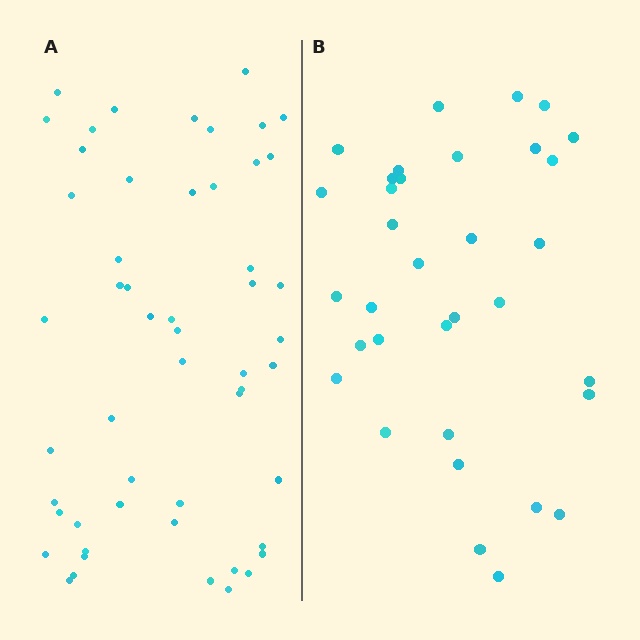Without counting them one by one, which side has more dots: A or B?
Region A (the left region) has more dots.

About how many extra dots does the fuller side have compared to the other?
Region A has approximately 20 more dots than region B.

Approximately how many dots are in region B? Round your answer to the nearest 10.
About 30 dots. (The exact count is 34, which rounds to 30.)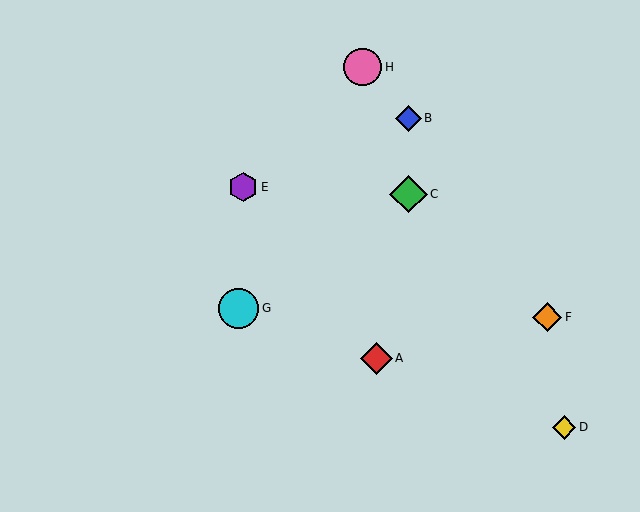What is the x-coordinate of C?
Object C is at x≈408.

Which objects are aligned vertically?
Objects B, C are aligned vertically.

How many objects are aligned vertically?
2 objects (B, C) are aligned vertically.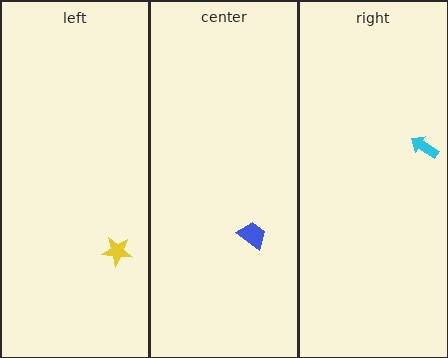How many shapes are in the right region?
1.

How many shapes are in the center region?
1.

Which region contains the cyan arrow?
The right region.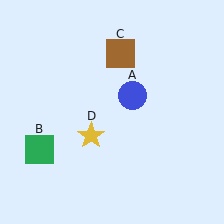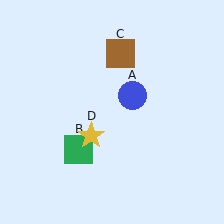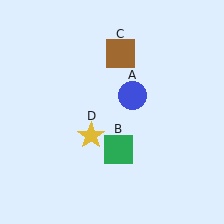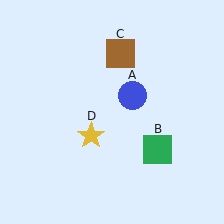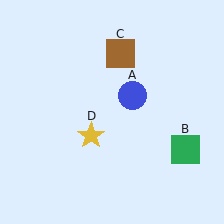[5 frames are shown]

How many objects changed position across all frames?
1 object changed position: green square (object B).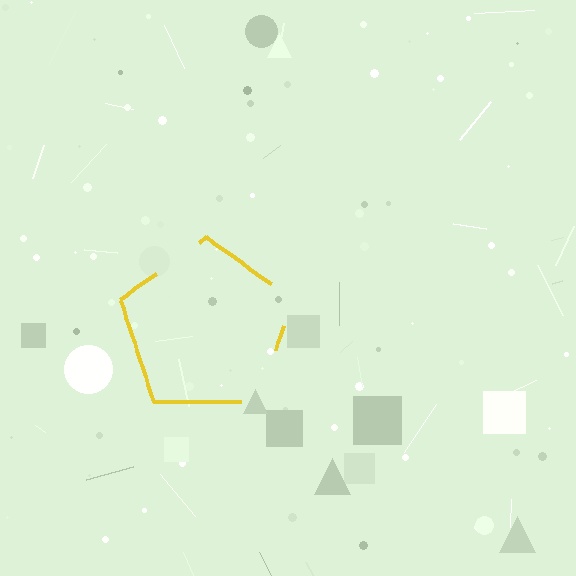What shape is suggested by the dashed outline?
The dashed outline suggests a pentagon.